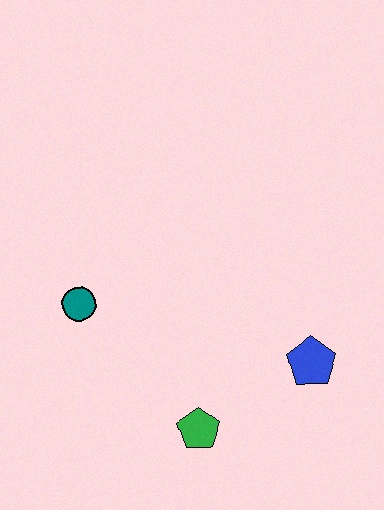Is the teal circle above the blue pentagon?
Yes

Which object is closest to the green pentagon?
The blue pentagon is closest to the green pentagon.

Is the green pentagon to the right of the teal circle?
Yes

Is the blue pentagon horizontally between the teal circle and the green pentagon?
No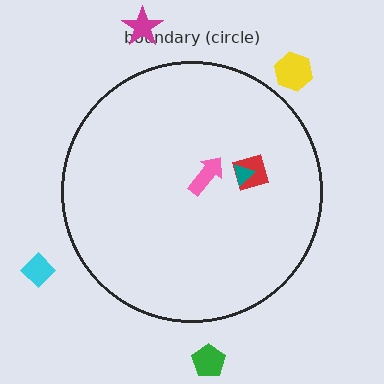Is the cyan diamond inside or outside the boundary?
Outside.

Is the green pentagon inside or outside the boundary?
Outside.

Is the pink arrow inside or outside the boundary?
Inside.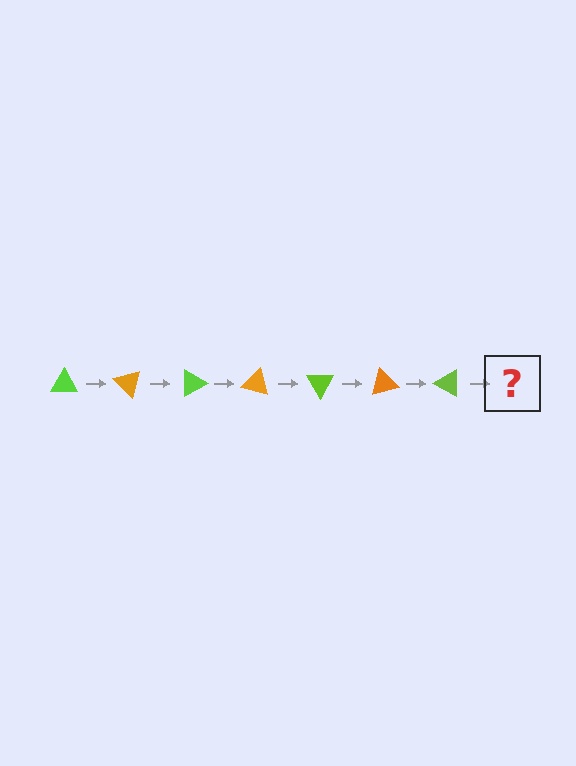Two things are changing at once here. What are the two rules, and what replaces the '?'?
The two rules are that it rotates 45 degrees each step and the color cycles through lime and orange. The '?' should be an orange triangle, rotated 315 degrees from the start.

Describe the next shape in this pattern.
It should be an orange triangle, rotated 315 degrees from the start.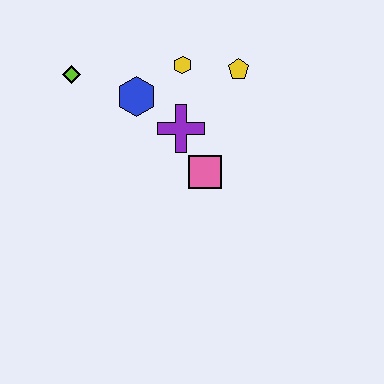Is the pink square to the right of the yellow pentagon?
No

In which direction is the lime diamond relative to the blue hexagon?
The lime diamond is to the left of the blue hexagon.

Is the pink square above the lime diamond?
No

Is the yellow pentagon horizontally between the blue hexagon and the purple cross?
No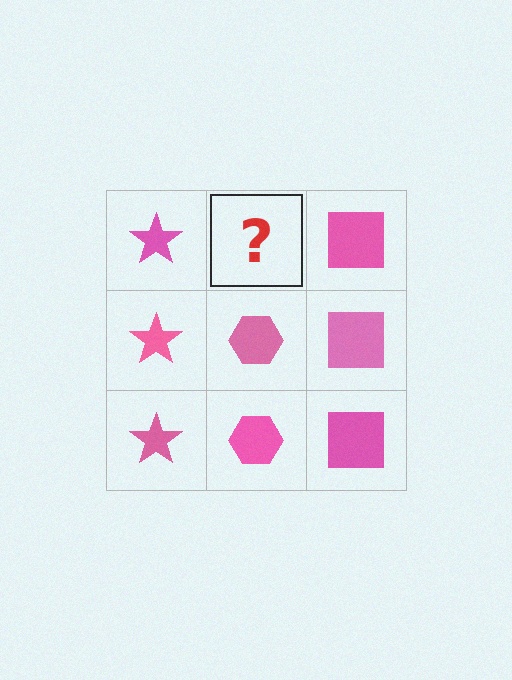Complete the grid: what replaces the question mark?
The question mark should be replaced with a pink hexagon.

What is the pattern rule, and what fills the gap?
The rule is that each column has a consistent shape. The gap should be filled with a pink hexagon.